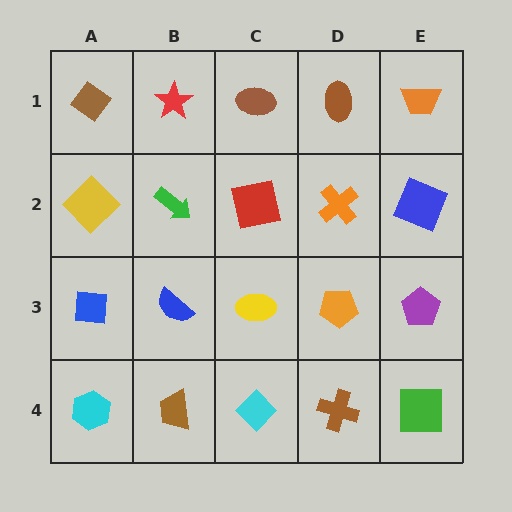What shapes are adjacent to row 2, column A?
A brown diamond (row 1, column A), a blue square (row 3, column A), a green arrow (row 2, column B).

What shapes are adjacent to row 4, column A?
A blue square (row 3, column A), a brown trapezoid (row 4, column B).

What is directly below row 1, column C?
A red square.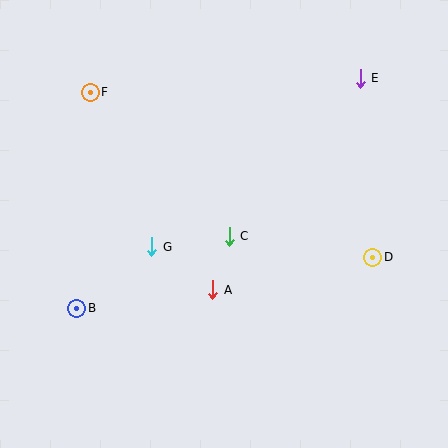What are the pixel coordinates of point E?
Point E is at (360, 78).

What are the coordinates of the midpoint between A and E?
The midpoint between A and E is at (287, 184).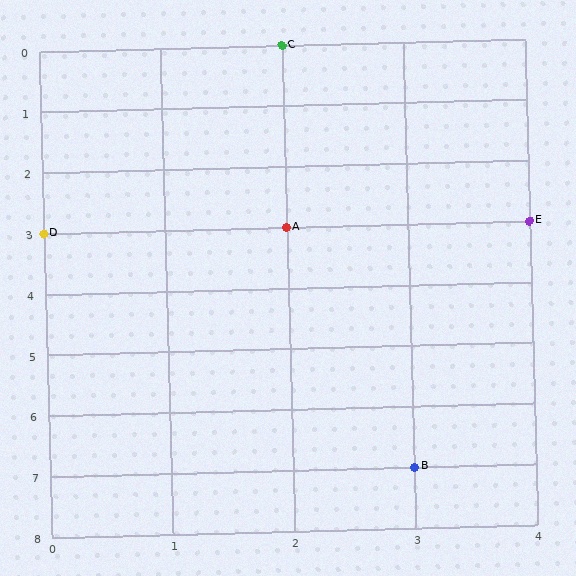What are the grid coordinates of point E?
Point E is at grid coordinates (4, 3).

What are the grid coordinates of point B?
Point B is at grid coordinates (3, 7).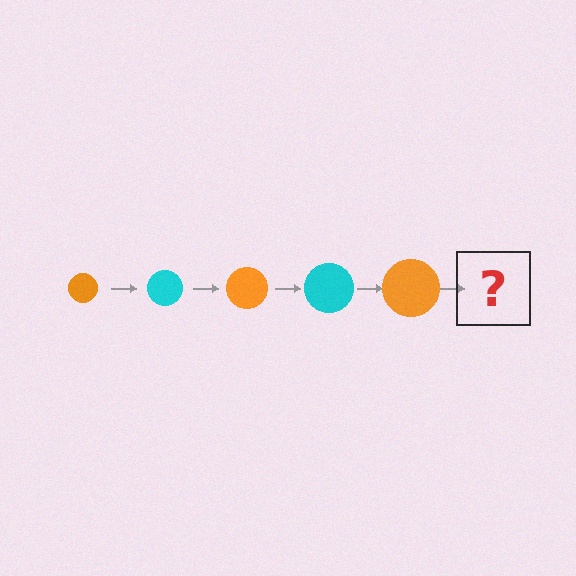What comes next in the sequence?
The next element should be a cyan circle, larger than the previous one.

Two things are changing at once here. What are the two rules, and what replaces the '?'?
The two rules are that the circle grows larger each step and the color cycles through orange and cyan. The '?' should be a cyan circle, larger than the previous one.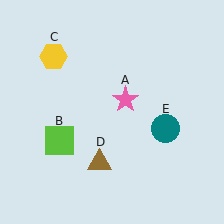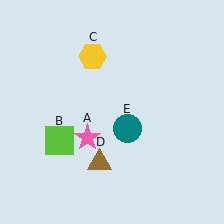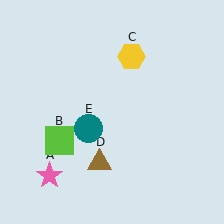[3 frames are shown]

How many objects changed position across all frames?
3 objects changed position: pink star (object A), yellow hexagon (object C), teal circle (object E).